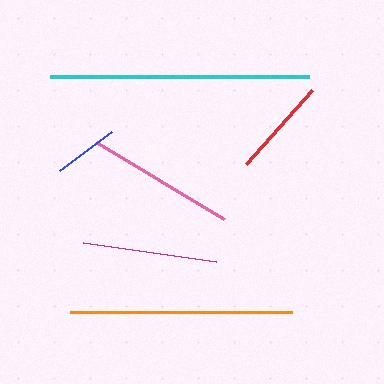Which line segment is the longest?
The cyan line is the longest at approximately 260 pixels.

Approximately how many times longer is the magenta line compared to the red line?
The magenta line is approximately 1.4 times the length of the red line.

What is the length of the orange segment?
The orange segment is approximately 223 pixels long.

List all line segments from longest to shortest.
From longest to shortest: cyan, orange, pink, magenta, red, blue.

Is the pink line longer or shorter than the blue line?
The pink line is longer than the blue line.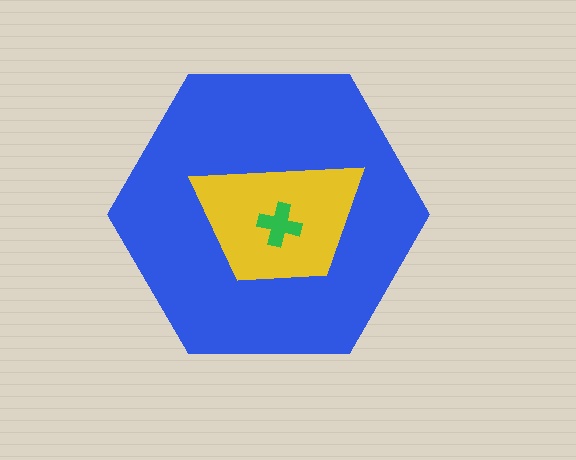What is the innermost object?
The green cross.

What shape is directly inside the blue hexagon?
The yellow trapezoid.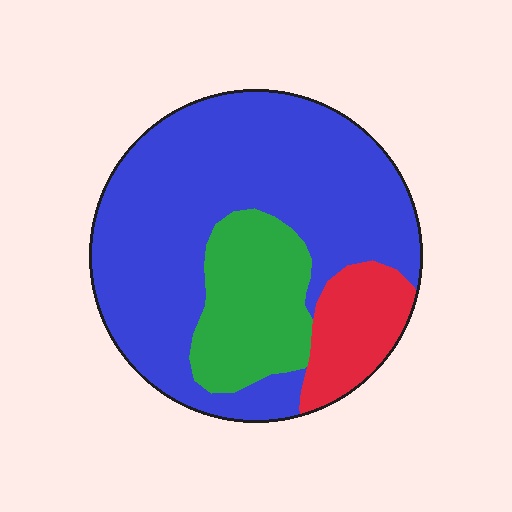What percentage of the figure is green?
Green takes up about one fifth (1/5) of the figure.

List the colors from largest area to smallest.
From largest to smallest: blue, green, red.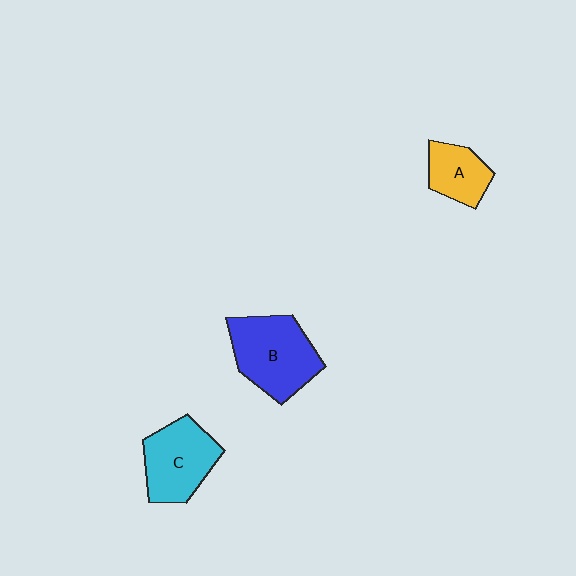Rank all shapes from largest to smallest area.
From largest to smallest: B (blue), C (cyan), A (yellow).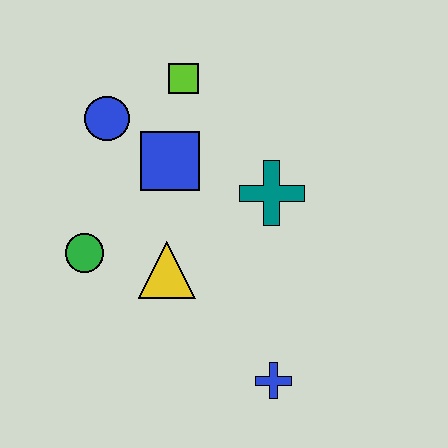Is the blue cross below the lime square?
Yes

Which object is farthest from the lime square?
The blue cross is farthest from the lime square.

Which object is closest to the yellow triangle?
The green circle is closest to the yellow triangle.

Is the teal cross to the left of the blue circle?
No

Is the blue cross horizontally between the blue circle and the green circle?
No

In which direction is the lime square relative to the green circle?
The lime square is above the green circle.